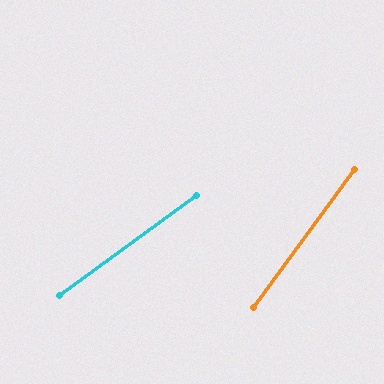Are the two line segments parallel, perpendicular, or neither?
Neither parallel nor perpendicular — they differ by about 18°.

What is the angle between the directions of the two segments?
Approximately 18 degrees.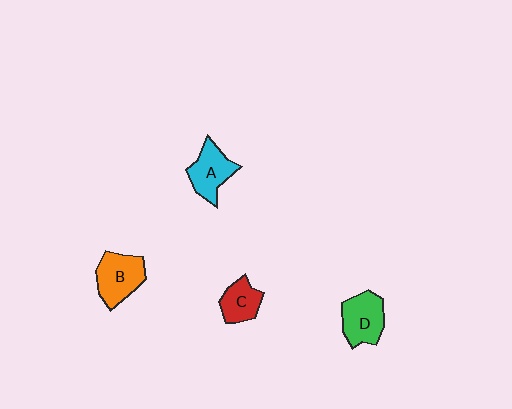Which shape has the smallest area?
Shape C (red).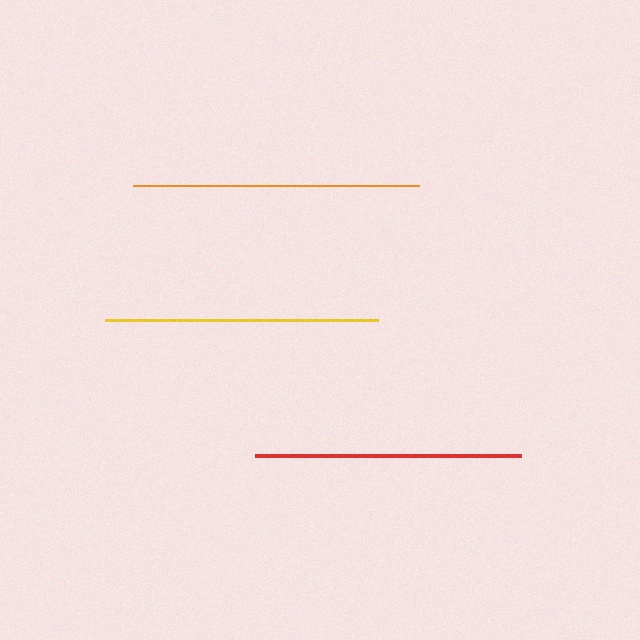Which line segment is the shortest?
The red line is the shortest at approximately 266 pixels.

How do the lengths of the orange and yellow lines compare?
The orange and yellow lines are approximately the same length.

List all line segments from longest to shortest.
From longest to shortest: orange, yellow, red.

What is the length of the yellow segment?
The yellow segment is approximately 272 pixels long.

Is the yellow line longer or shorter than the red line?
The yellow line is longer than the red line.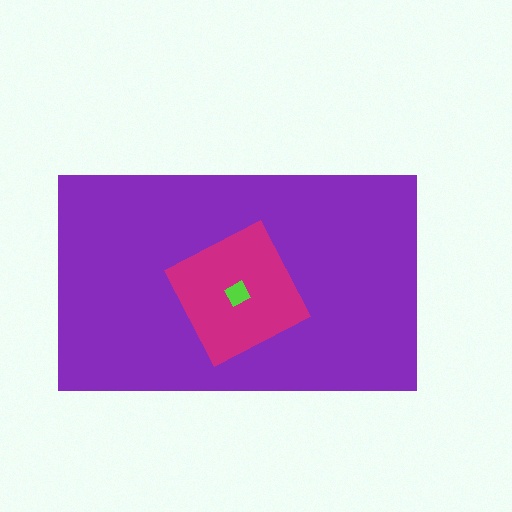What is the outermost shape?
The purple rectangle.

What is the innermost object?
The lime diamond.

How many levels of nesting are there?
3.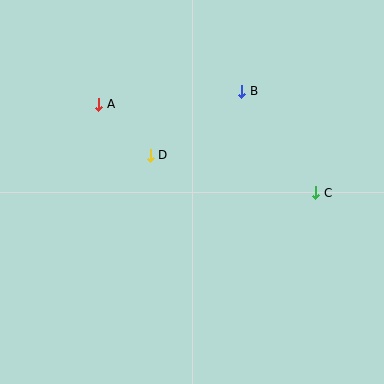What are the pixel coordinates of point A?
Point A is at (99, 104).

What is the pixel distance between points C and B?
The distance between C and B is 126 pixels.